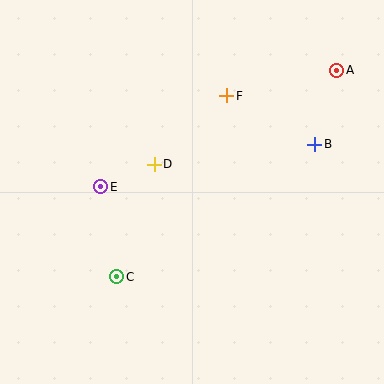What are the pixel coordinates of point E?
Point E is at (101, 187).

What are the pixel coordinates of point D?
Point D is at (154, 164).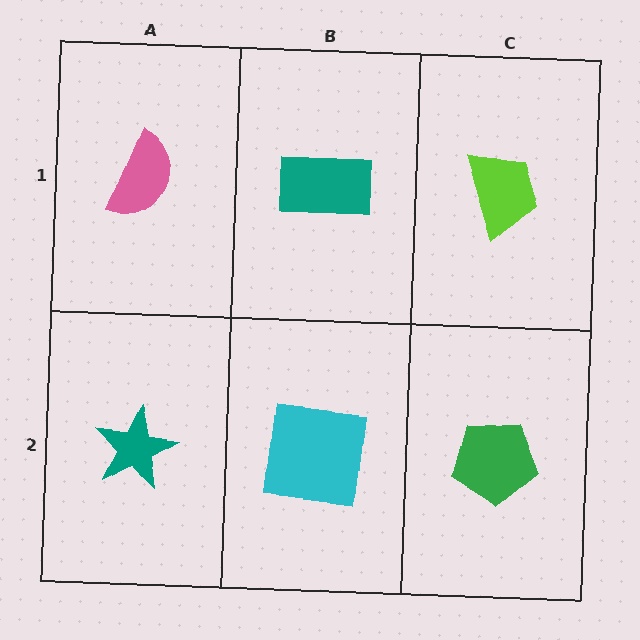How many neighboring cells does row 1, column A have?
2.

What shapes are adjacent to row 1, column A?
A teal star (row 2, column A), a teal rectangle (row 1, column B).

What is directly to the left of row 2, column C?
A cyan square.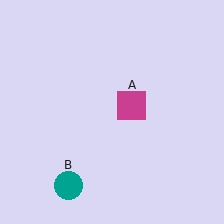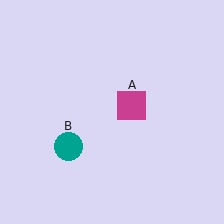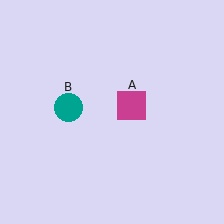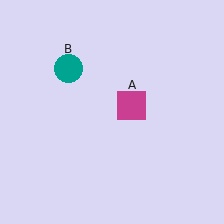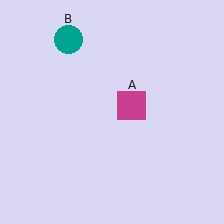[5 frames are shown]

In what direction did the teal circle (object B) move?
The teal circle (object B) moved up.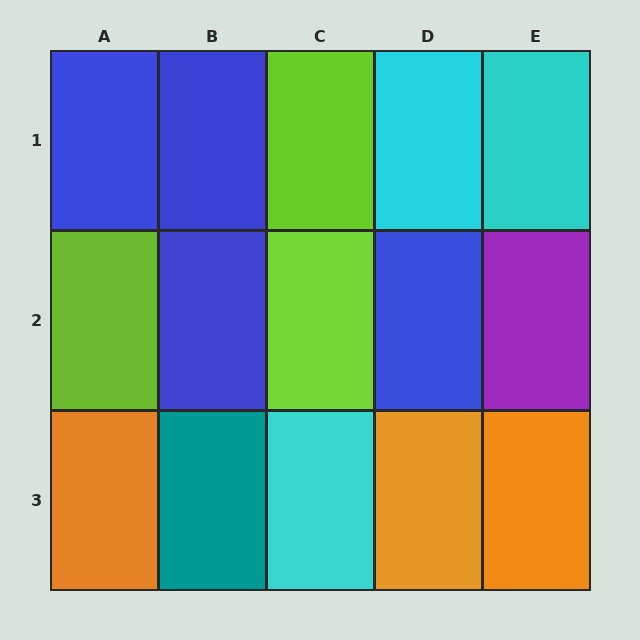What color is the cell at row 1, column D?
Cyan.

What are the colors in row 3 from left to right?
Orange, teal, cyan, orange, orange.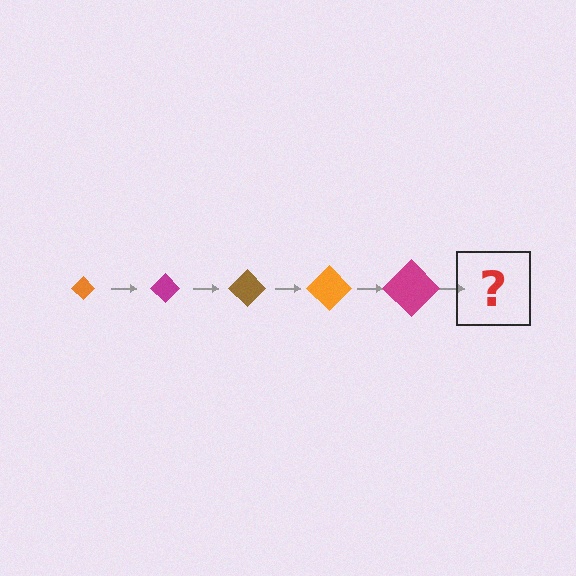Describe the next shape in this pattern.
It should be a brown diamond, larger than the previous one.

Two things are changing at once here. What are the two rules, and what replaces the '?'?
The two rules are that the diamond grows larger each step and the color cycles through orange, magenta, and brown. The '?' should be a brown diamond, larger than the previous one.